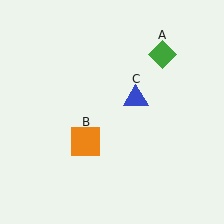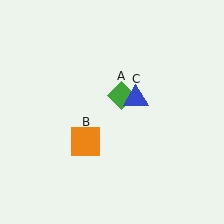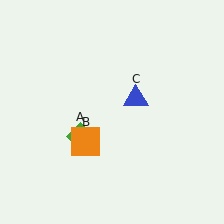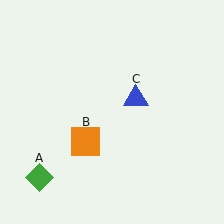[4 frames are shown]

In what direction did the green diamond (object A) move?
The green diamond (object A) moved down and to the left.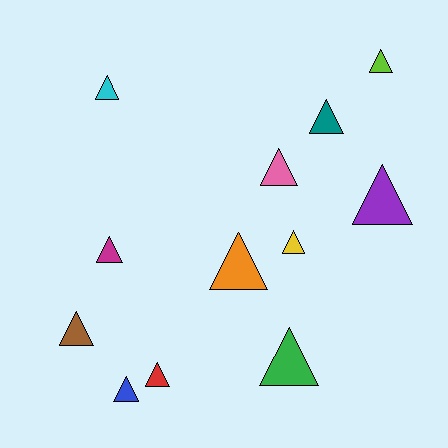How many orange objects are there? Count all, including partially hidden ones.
There is 1 orange object.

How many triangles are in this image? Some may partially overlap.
There are 12 triangles.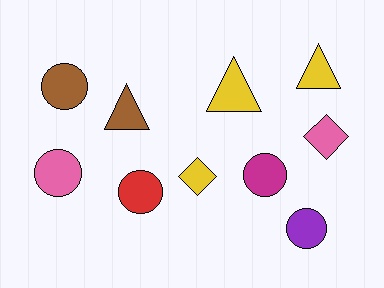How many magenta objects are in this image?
There is 1 magenta object.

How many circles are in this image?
There are 5 circles.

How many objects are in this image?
There are 10 objects.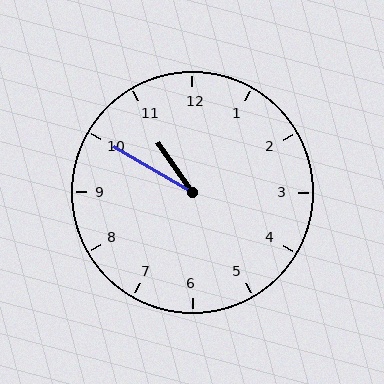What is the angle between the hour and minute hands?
Approximately 25 degrees.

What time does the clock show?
10:50.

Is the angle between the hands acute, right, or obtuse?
It is acute.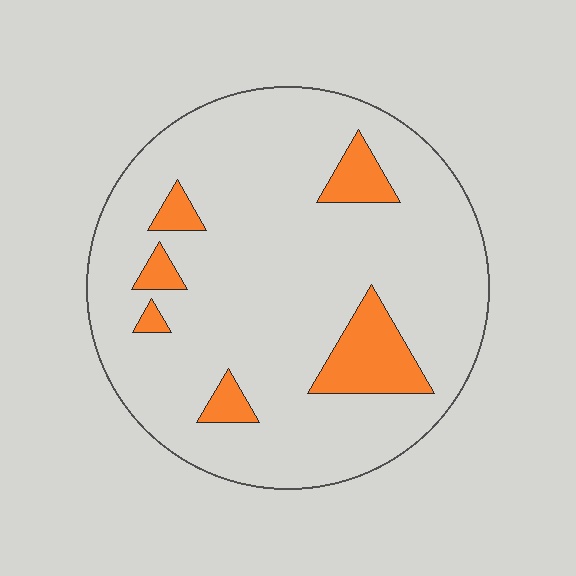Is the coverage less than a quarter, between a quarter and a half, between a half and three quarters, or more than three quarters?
Less than a quarter.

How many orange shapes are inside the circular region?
6.